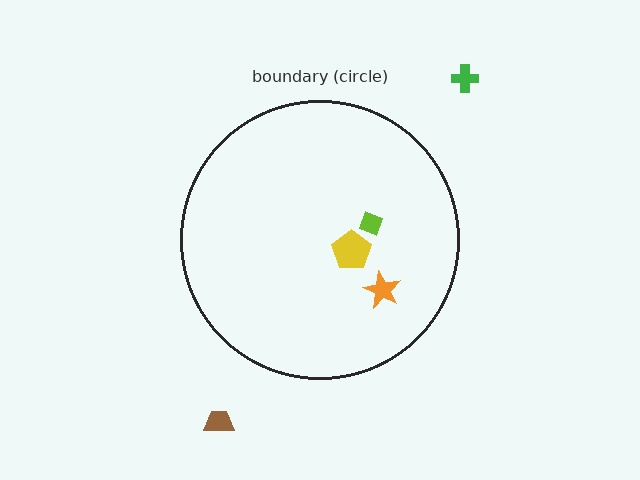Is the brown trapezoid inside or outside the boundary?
Outside.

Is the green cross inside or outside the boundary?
Outside.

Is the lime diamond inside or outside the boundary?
Inside.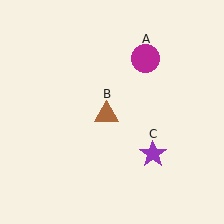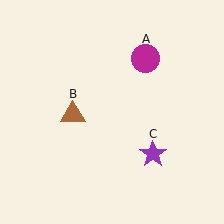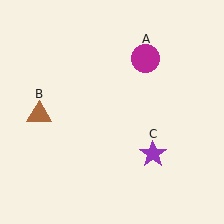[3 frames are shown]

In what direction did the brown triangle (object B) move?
The brown triangle (object B) moved left.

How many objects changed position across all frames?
1 object changed position: brown triangle (object B).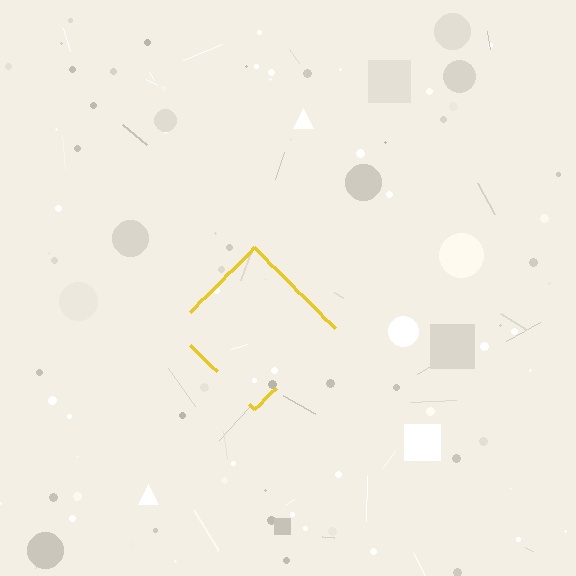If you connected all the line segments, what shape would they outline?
They would outline a diamond.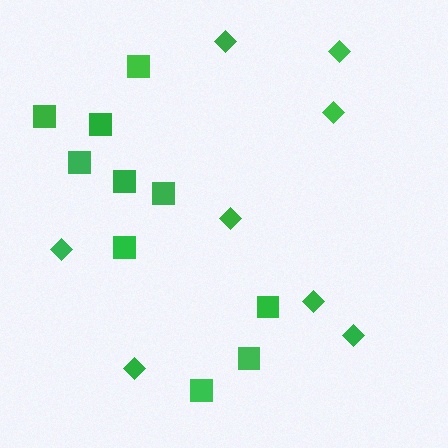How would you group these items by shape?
There are 2 groups: one group of diamonds (8) and one group of squares (10).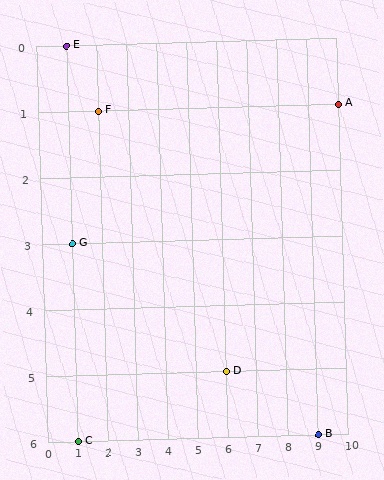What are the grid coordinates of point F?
Point F is at grid coordinates (2, 1).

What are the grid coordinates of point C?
Point C is at grid coordinates (1, 6).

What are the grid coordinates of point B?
Point B is at grid coordinates (9, 6).